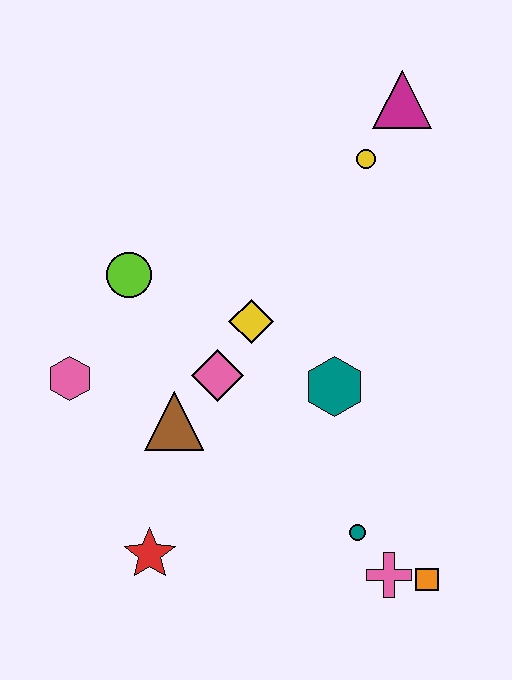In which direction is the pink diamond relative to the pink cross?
The pink diamond is above the pink cross.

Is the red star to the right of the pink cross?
No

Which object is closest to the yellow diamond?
The pink diamond is closest to the yellow diamond.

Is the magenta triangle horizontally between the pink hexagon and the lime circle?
No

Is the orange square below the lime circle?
Yes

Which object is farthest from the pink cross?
The magenta triangle is farthest from the pink cross.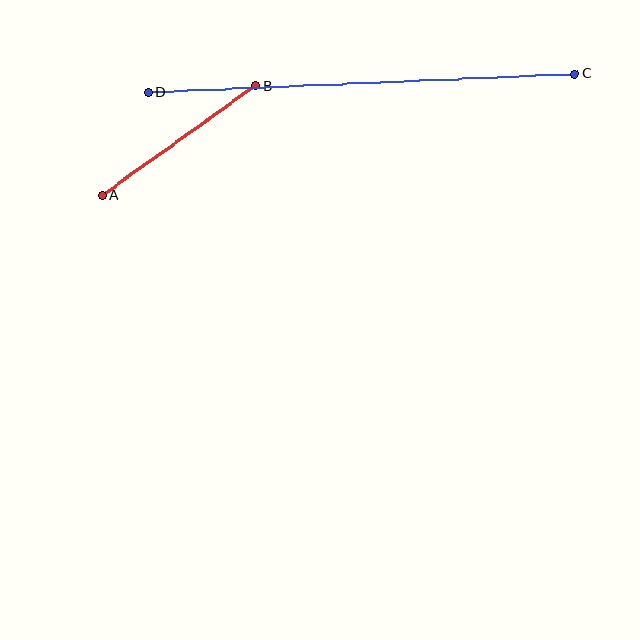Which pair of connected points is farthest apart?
Points C and D are farthest apart.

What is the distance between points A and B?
The distance is approximately 189 pixels.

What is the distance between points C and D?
The distance is approximately 427 pixels.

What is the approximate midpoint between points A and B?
The midpoint is at approximately (179, 140) pixels.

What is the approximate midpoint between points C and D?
The midpoint is at approximately (361, 83) pixels.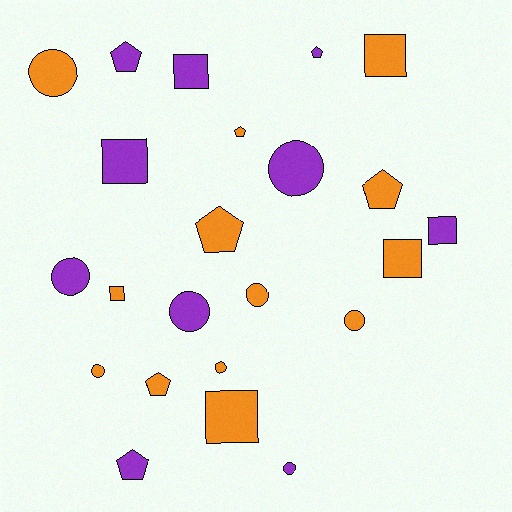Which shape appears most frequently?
Circle, with 9 objects.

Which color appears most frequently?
Orange, with 13 objects.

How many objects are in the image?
There are 23 objects.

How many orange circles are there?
There are 5 orange circles.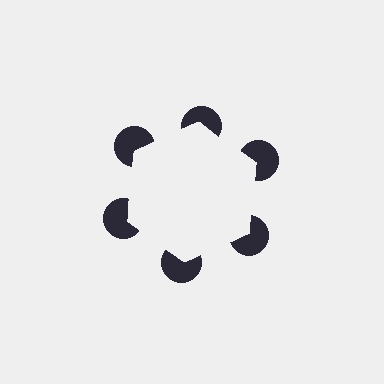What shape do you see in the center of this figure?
An illusory hexagon — its edges are inferred from the aligned wedge cuts in the pac-man discs, not physically drawn.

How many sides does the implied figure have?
6 sides.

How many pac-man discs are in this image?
There are 6 — one at each vertex of the illusory hexagon.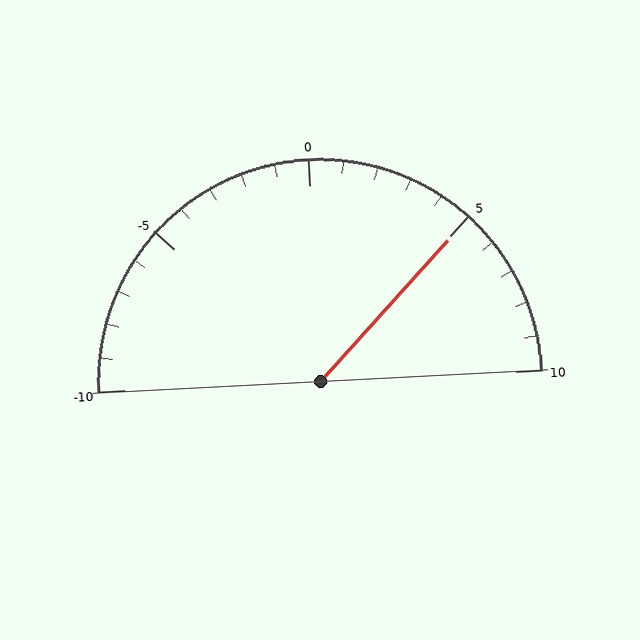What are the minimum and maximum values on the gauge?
The gauge ranges from -10 to 10.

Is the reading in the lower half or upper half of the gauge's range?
The reading is in the upper half of the range (-10 to 10).